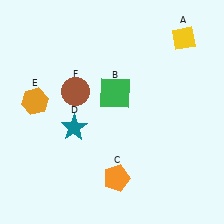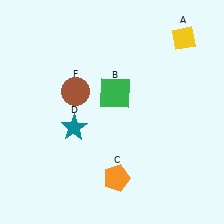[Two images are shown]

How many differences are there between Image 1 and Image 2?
There is 1 difference between the two images.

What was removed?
The orange hexagon (E) was removed in Image 2.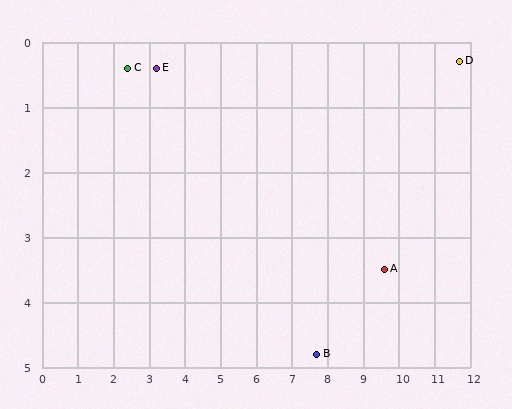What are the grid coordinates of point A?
Point A is at approximately (9.6, 3.5).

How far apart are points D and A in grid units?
Points D and A are about 3.8 grid units apart.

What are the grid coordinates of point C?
Point C is at approximately (2.4, 0.4).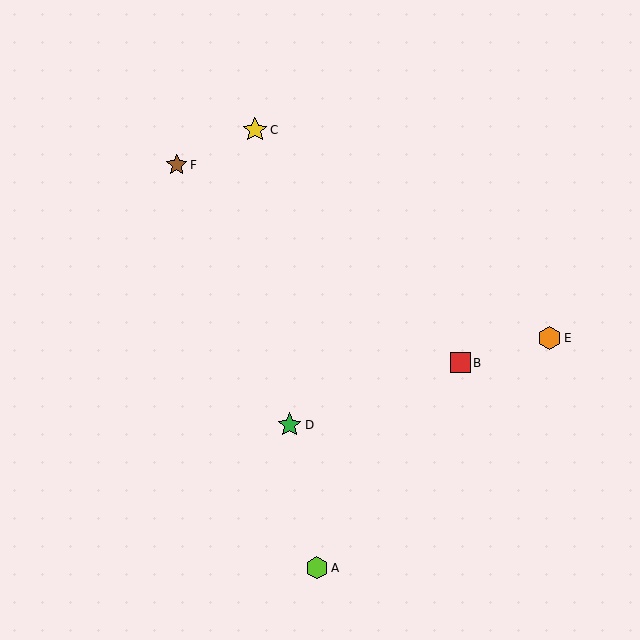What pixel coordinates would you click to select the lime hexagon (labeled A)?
Click at (317, 568) to select the lime hexagon A.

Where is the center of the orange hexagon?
The center of the orange hexagon is at (549, 338).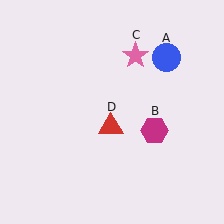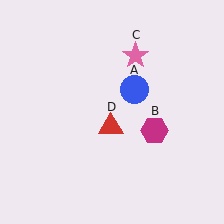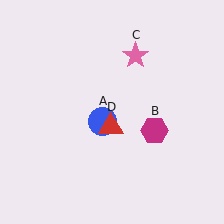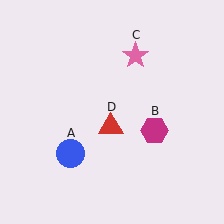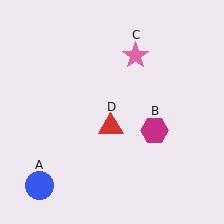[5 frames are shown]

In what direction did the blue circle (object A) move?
The blue circle (object A) moved down and to the left.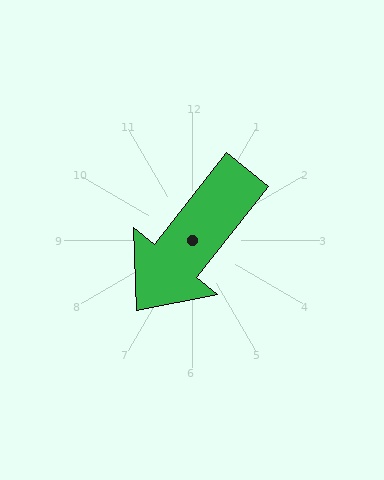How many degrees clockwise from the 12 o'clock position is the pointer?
Approximately 218 degrees.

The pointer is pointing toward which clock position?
Roughly 7 o'clock.